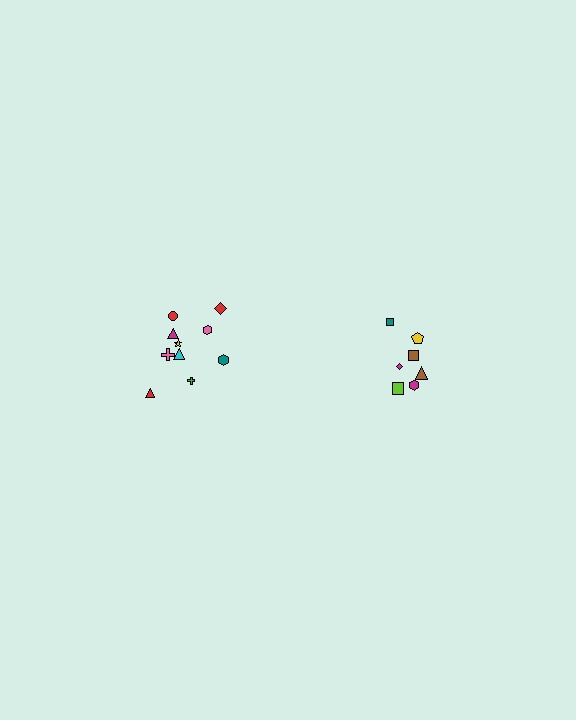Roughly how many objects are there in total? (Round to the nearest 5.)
Roughly 15 objects in total.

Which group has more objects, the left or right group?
The left group.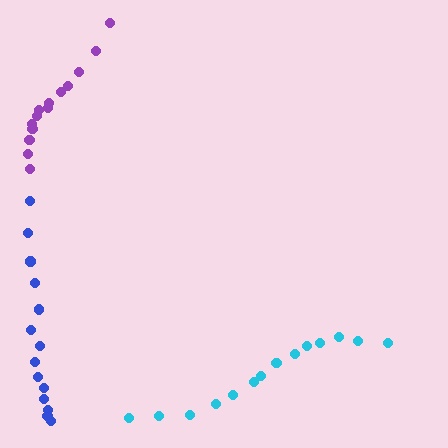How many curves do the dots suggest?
There are 3 distinct paths.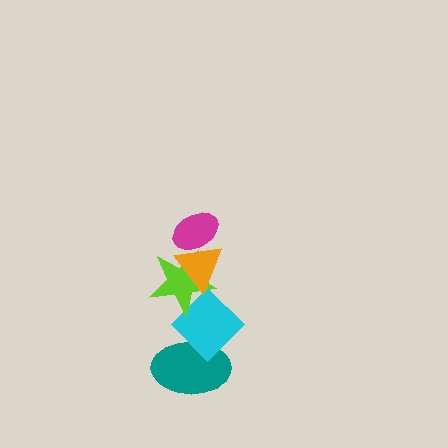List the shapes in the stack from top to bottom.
From top to bottom: the magenta ellipse, the orange triangle, the lime star, the cyan diamond, the teal ellipse.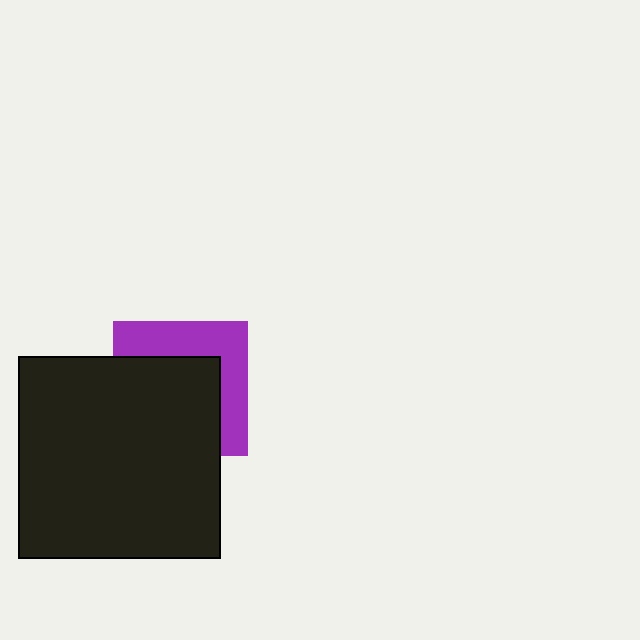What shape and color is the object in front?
The object in front is a black square.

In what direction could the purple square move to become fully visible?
The purple square could move toward the upper-right. That would shift it out from behind the black square entirely.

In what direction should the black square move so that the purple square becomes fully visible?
The black square should move toward the lower-left. That is the shortest direction to clear the overlap and leave the purple square fully visible.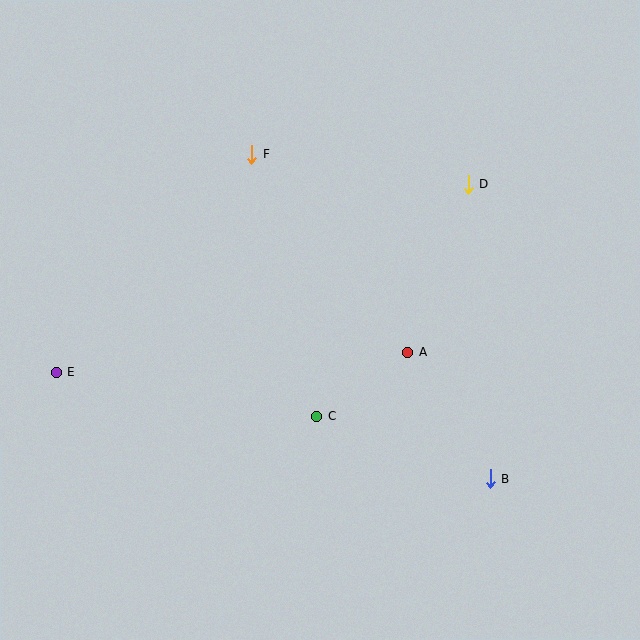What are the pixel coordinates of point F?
Point F is at (252, 154).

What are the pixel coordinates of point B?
Point B is at (490, 479).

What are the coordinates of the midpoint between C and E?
The midpoint between C and E is at (187, 394).